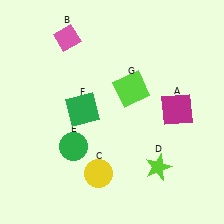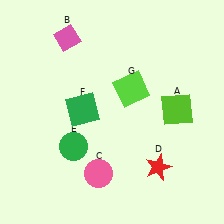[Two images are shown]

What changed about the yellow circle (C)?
In Image 1, C is yellow. In Image 2, it changed to pink.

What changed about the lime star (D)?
In Image 1, D is lime. In Image 2, it changed to red.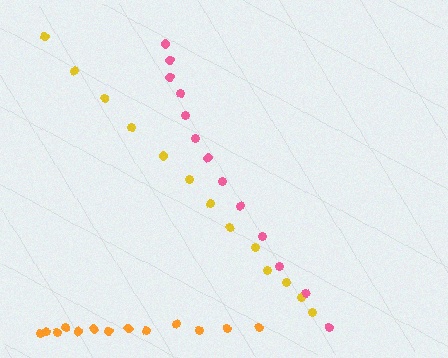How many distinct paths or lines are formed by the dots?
There are 3 distinct paths.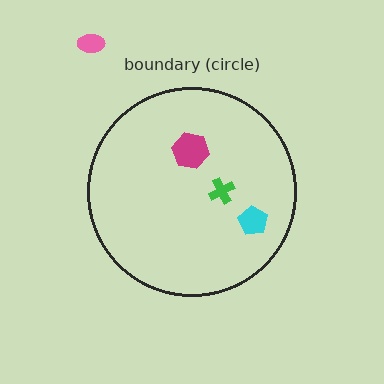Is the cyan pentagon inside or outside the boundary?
Inside.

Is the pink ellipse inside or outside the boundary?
Outside.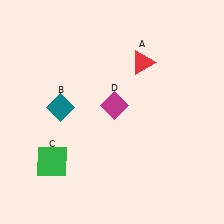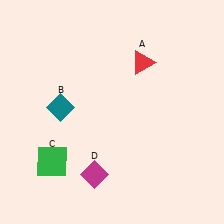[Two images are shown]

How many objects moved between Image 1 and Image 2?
1 object moved between the two images.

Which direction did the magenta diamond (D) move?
The magenta diamond (D) moved down.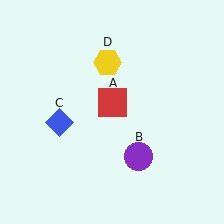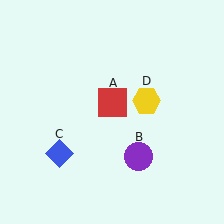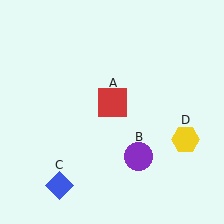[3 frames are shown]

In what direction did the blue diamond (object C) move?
The blue diamond (object C) moved down.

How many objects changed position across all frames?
2 objects changed position: blue diamond (object C), yellow hexagon (object D).